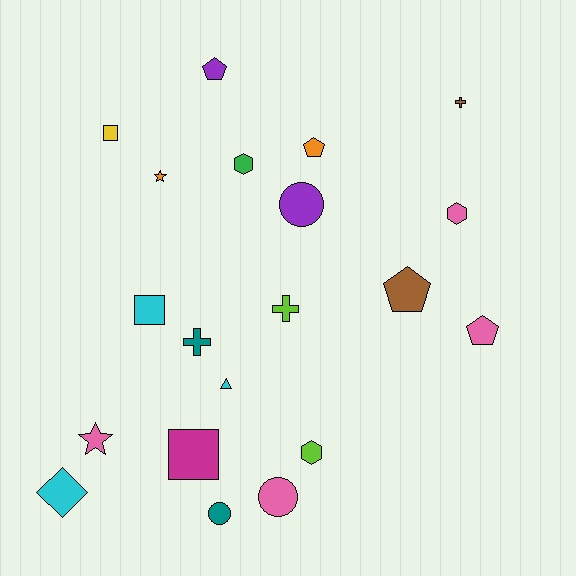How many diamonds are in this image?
There is 1 diamond.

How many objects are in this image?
There are 20 objects.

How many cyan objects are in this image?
There are 3 cyan objects.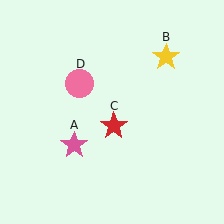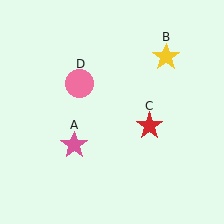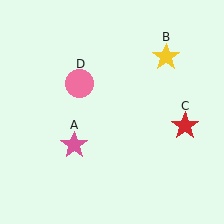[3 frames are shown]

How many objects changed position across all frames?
1 object changed position: red star (object C).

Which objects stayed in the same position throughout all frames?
Pink star (object A) and yellow star (object B) and pink circle (object D) remained stationary.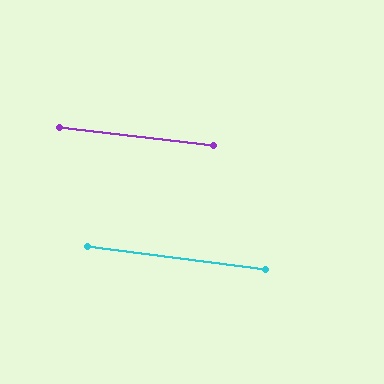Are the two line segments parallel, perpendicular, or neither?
Parallel — their directions differ by only 0.3°.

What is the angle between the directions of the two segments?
Approximately 0 degrees.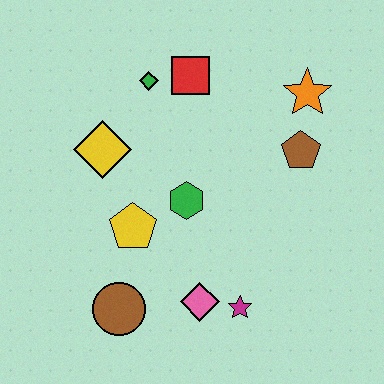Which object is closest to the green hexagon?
The yellow pentagon is closest to the green hexagon.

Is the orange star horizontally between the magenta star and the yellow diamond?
No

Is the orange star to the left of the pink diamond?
No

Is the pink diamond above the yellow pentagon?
No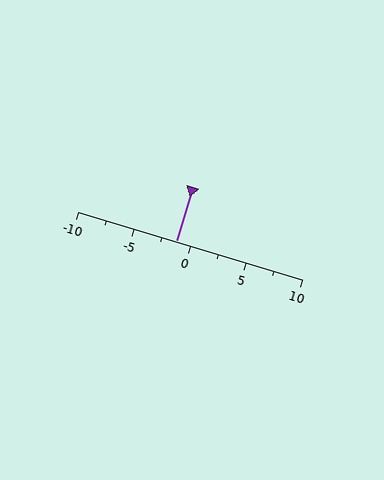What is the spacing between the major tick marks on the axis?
The major ticks are spaced 5 apart.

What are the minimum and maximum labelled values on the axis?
The axis runs from -10 to 10.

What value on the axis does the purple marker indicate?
The marker indicates approximately -1.2.